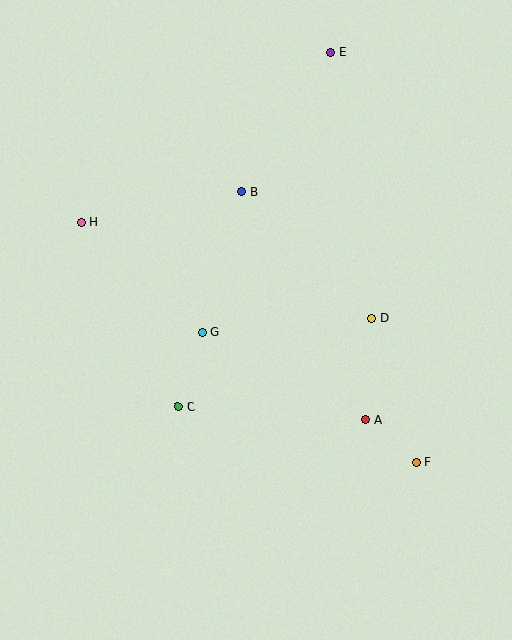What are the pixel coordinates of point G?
Point G is at (203, 332).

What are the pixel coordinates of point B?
Point B is at (241, 192).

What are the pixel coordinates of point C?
Point C is at (178, 407).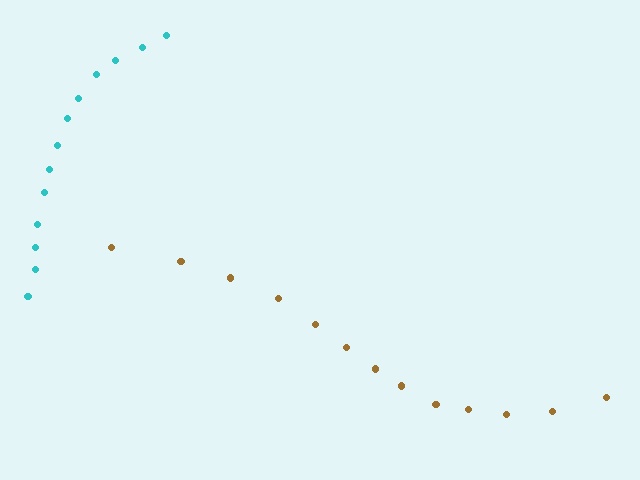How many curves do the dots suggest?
There are 2 distinct paths.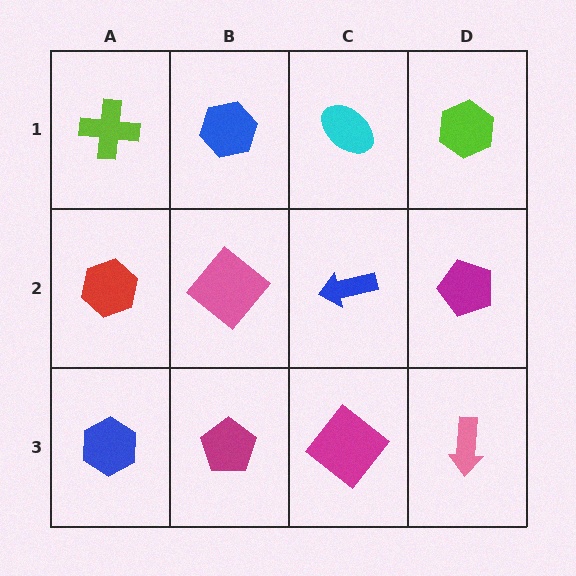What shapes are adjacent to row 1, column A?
A red hexagon (row 2, column A), a blue hexagon (row 1, column B).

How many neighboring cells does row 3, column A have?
2.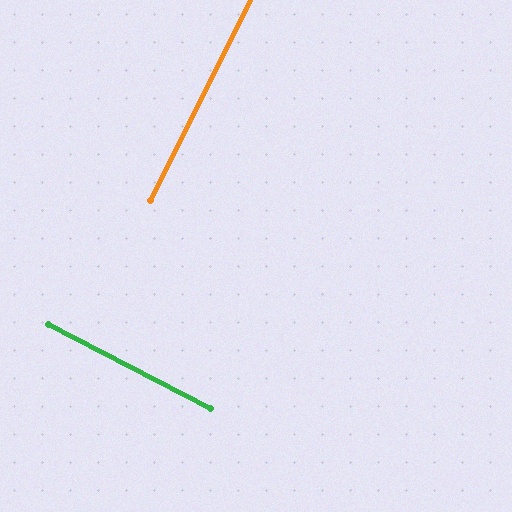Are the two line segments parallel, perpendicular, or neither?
Perpendicular — they meet at approximately 89°.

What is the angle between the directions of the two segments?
Approximately 89 degrees.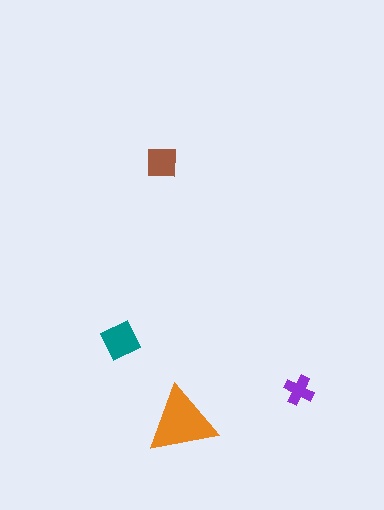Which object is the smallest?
The purple cross.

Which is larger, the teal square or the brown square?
The teal square.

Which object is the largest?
The orange triangle.